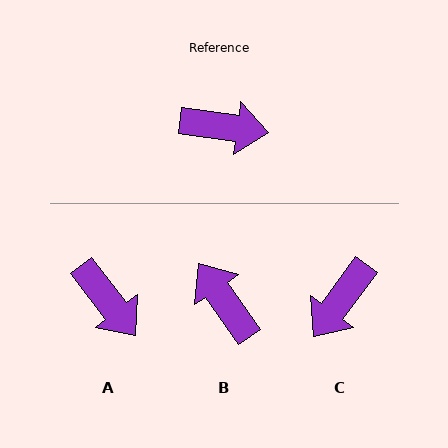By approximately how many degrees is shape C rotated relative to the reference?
Approximately 118 degrees clockwise.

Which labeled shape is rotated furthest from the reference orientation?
B, about 132 degrees away.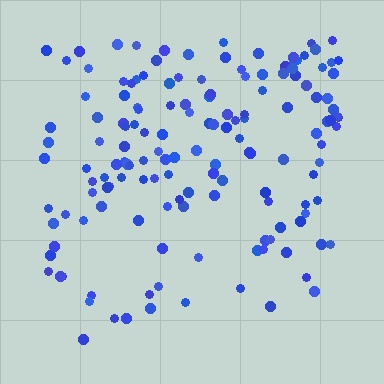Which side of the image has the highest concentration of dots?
The top.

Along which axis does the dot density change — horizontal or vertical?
Vertical.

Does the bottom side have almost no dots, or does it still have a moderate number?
Still a moderate number, just noticeably fewer than the top.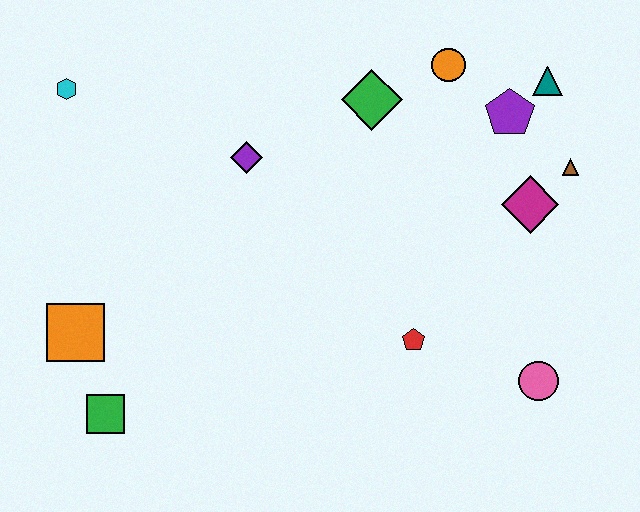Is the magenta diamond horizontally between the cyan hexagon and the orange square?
No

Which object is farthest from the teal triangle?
The green square is farthest from the teal triangle.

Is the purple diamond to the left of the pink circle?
Yes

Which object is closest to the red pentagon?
The pink circle is closest to the red pentagon.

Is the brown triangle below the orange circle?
Yes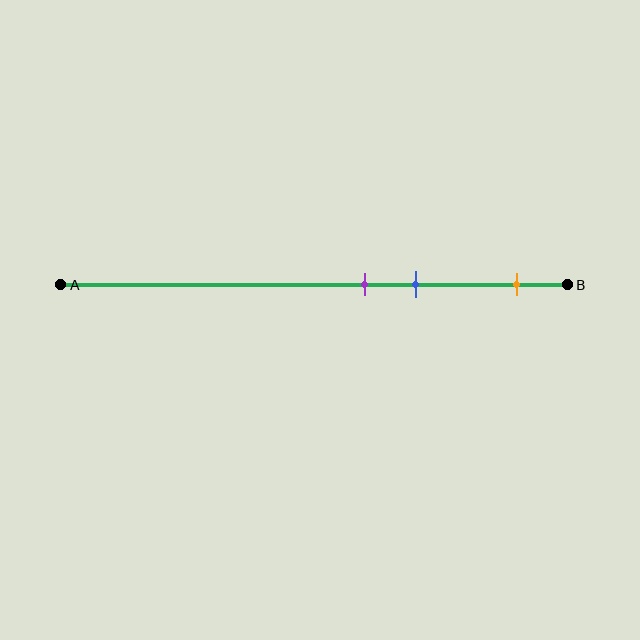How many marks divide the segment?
There are 3 marks dividing the segment.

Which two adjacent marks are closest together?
The purple and blue marks are the closest adjacent pair.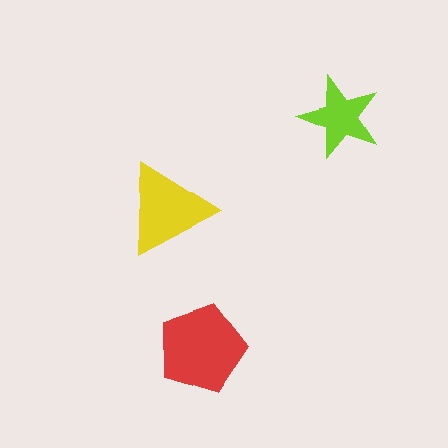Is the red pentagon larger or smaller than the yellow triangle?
Larger.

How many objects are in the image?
There are 3 objects in the image.